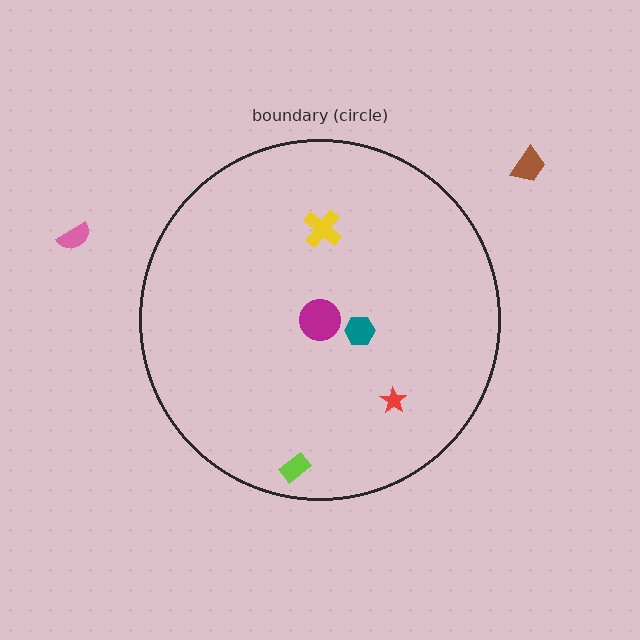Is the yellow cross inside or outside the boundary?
Inside.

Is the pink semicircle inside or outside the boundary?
Outside.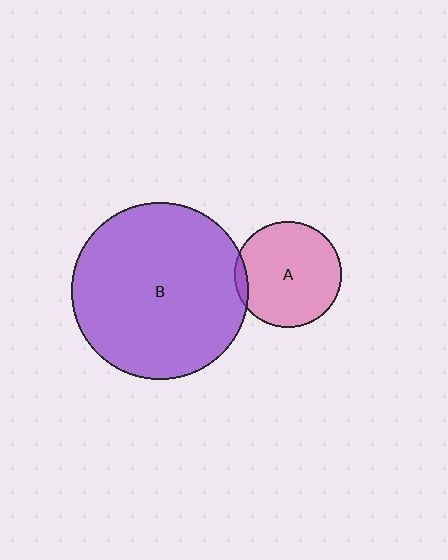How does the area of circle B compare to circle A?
Approximately 2.8 times.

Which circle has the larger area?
Circle B (purple).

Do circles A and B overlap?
Yes.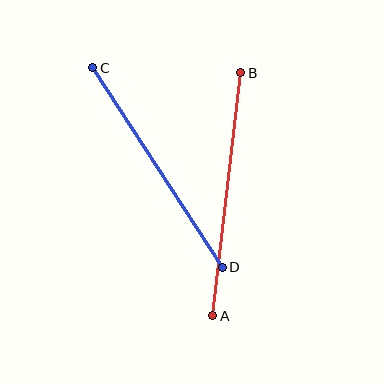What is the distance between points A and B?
The distance is approximately 245 pixels.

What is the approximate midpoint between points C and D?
The midpoint is at approximately (158, 167) pixels.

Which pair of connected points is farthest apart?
Points A and B are farthest apart.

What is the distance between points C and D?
The distance is approximately 238 pixels.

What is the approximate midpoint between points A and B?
The midpoint is at approximately (227, 194) pixels.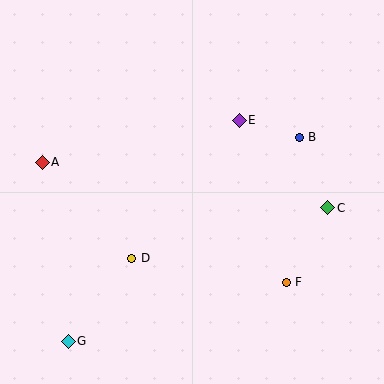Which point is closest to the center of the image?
Point E at (239, 120) is closest to the center.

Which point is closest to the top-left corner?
Point A is closest to the top-left corner.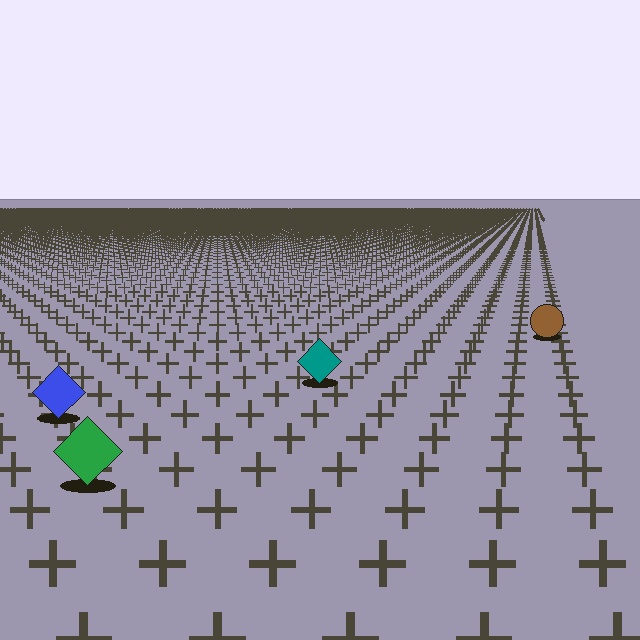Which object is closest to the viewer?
The green diamond is closest. The texture marks near it are larger and more spread out.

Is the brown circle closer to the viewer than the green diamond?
No. The green diamond is closer — you can tell from the texture gradient: the ground texture is coarser near it.